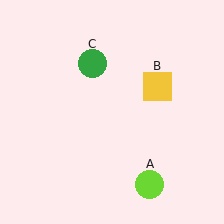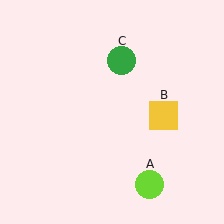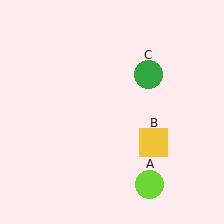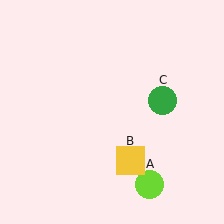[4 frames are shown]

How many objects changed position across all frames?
2 objects changed position: yellow square (object B), green circle (object C).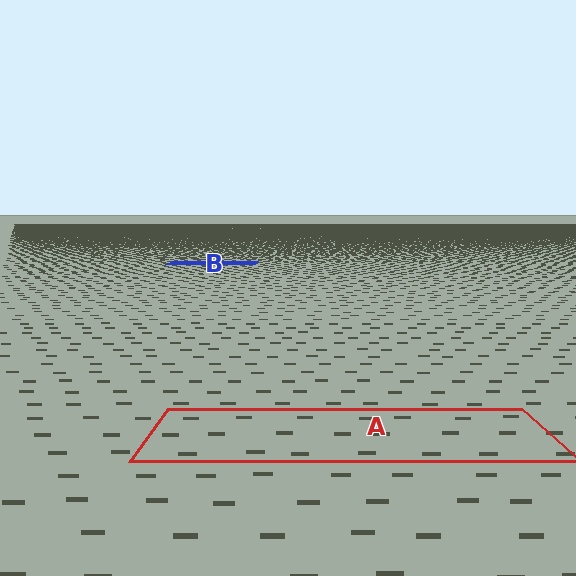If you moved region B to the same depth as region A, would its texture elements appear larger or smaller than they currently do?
They would appear larger. At a closer depth, the same texture elements are projected at a bigger on-screen size.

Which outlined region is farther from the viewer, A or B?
Region B is farther from the viewer — the texture elements inside it appear smaller and more densely packed.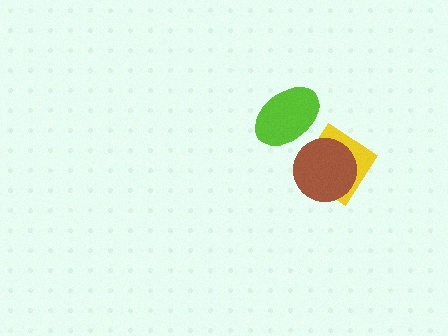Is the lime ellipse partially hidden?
No, no other shape covers it.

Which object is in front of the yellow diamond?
The brown circle is in front of the yellow diamond.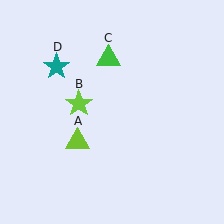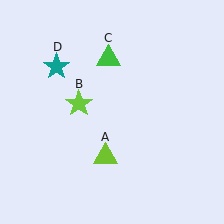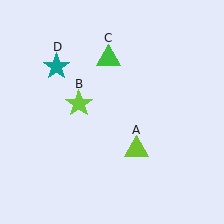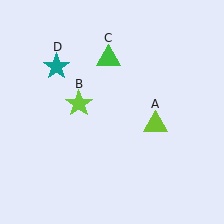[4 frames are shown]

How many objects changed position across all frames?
1 object changed position: lime triangle (object A).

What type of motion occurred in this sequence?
The lime triangle (object A) rotated counterclockwise around the center of the scene.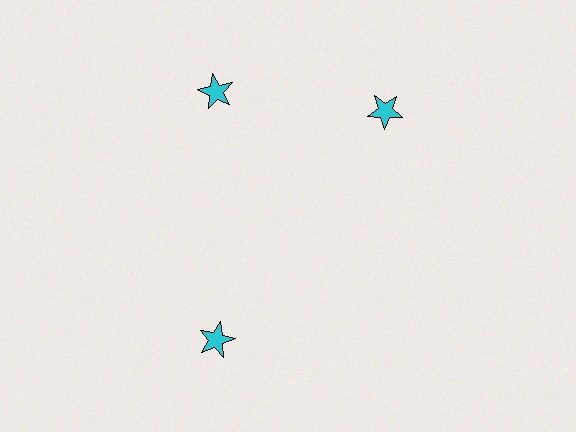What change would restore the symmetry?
The symmetry would be restored by rotating it back into even spacing with its neighbors so that all 3 stars sit at equal angles and equal distance from the center.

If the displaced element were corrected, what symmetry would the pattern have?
It would have 3-fold rotational symmetry — the pattern would map onto itself every 120 degrees.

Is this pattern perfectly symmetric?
No. The 3 cyan stars are arranged in a ring, but one element near the 3 o'clock position is rotated out of alignment along the ring, breaking the 3-fold rotational symmetry.